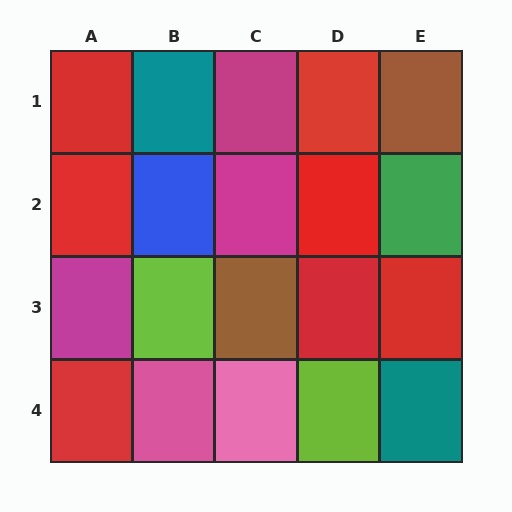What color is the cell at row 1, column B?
Teal.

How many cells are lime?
2 cells are lime.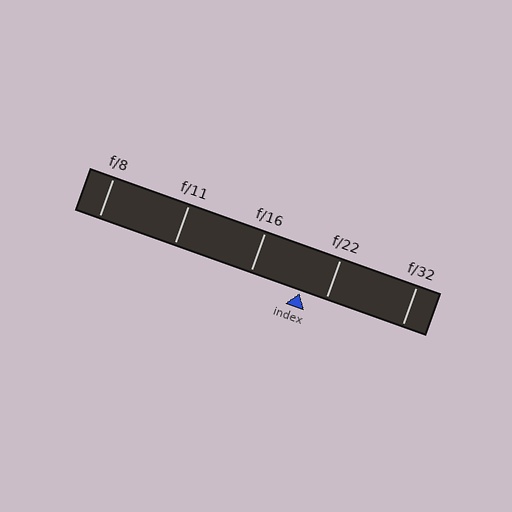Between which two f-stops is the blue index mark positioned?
The index mark is between f/16 and f/22.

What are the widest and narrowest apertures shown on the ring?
The widest aperture shown is f/8 and the narrowest is f/32.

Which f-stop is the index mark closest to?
The index mark is closest to f/22.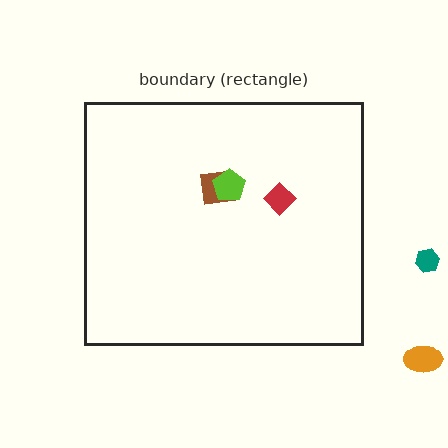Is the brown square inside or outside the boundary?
Inside.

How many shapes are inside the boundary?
3 inside, 2 outside.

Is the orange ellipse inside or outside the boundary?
Outside.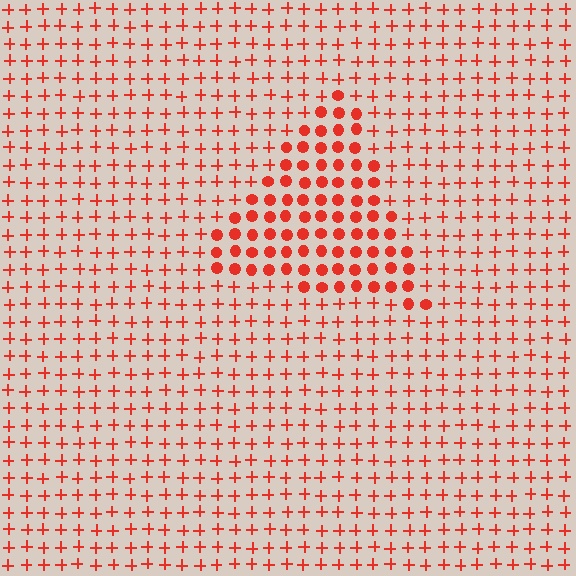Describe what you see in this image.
The image is filled with small red elements arranged in a uniform grid. A triangle-shaped region contains circles, while the surrounding area contains plus signs. The boundary is defined purely by the change in element shape.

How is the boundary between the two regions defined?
The boundary is defined by a change in element shape: circles inside vs. plus signs outside. All elements share the same color and spacing.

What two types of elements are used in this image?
The image uses circles inside the triangle region and plus signs outside it.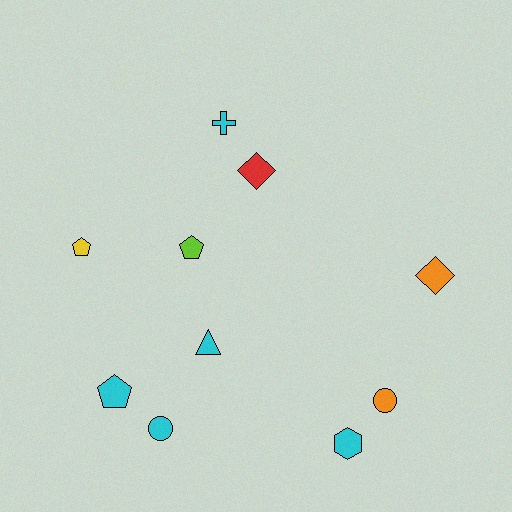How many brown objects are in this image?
There are no brown objects.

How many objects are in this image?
There are 10 objects.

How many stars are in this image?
There are no stars.